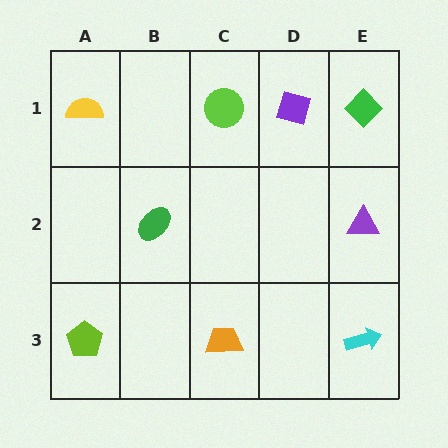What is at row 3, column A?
A lime pentagon.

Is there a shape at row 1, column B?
No, that cell is empty.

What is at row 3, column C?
An orange trapezoid.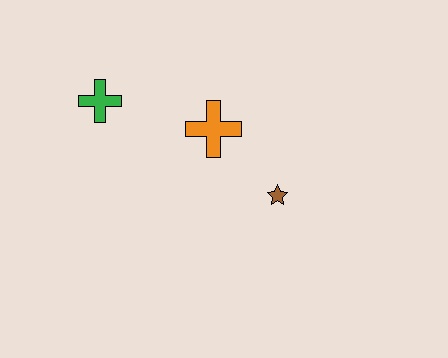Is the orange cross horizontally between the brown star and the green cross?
Yes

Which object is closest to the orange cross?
The brown star is closest to the orange cross.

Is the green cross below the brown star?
No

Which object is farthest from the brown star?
The green cross is farthest from the brown star.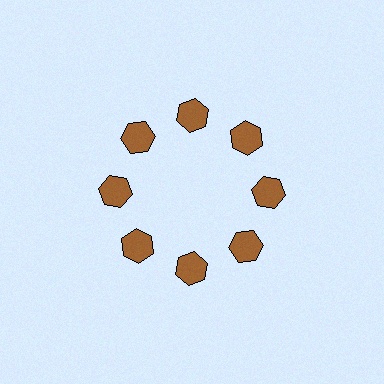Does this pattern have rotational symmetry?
Yes, this pattern has 8-fold rotational symmetry. It looks the same after rotating 45 degrees around the center.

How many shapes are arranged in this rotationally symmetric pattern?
There are 8 shapes, arranged in 8 groups of 1.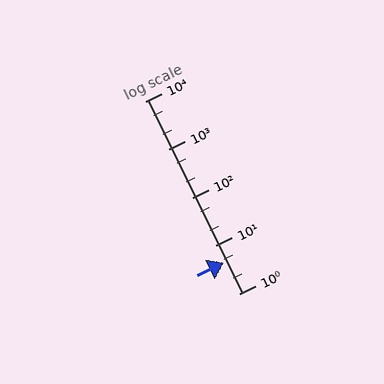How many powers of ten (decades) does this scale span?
The scale spans 4 decades, from 1 to 10000.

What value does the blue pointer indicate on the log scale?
The pointer indicates approximately 4.4.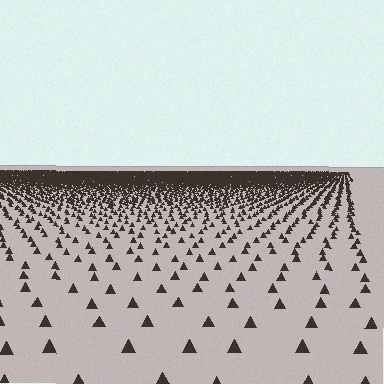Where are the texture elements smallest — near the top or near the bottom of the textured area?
Near the top.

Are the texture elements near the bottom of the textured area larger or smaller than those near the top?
Larger. Near the bottom, elements are closer to the viewer and appear at a bigger on-screen size.